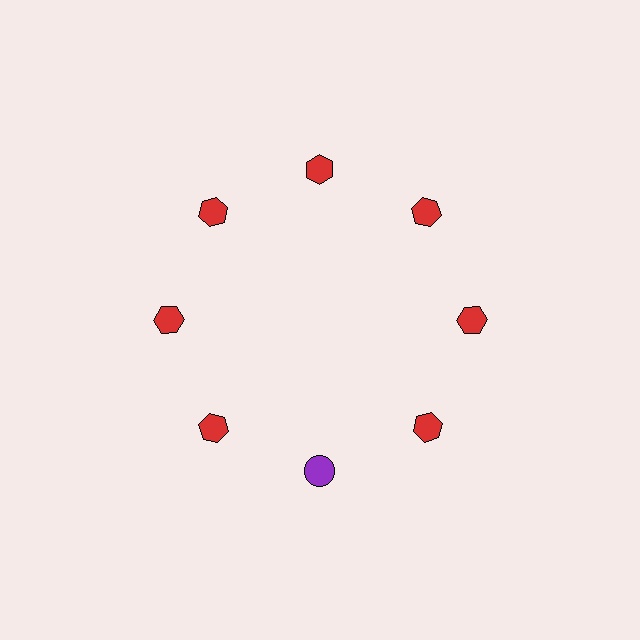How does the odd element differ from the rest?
It differs in both color (purple instead of red) and shape (circle instead of hexagon).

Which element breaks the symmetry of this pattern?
The purple circle at roughly the 6 o'clock position breaks the symmetry. All other shapes are red hexagons.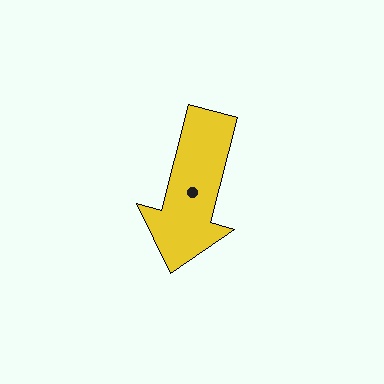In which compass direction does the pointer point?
South.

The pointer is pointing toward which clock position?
Roughly 6 o'clock.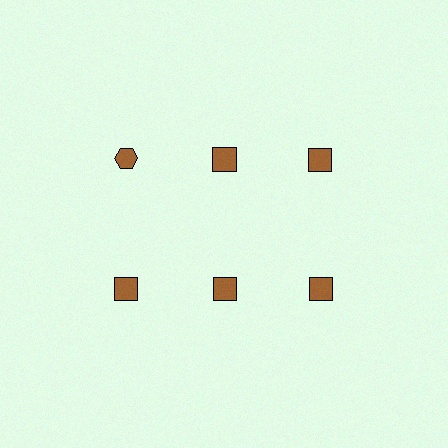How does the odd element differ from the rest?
It has a different shape: hexagon instead of square.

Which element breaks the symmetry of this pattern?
The brown hexagon in the top row, leftmost column breaks the symmetry. All other shapes are brown squares.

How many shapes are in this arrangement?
There are 6 shapes arranged in a grid pattern.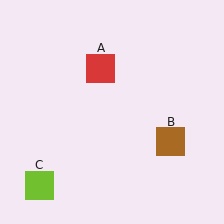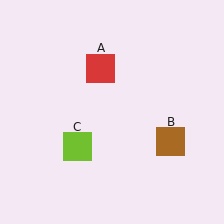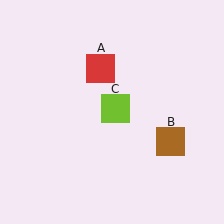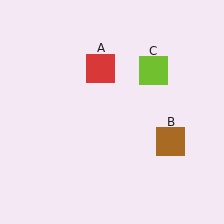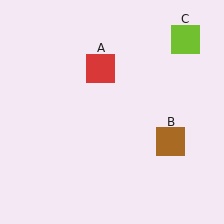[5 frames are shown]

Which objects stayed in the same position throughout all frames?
Red square (object A) and brown square (object B) remained stationary.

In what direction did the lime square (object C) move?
The lime square (object C) moved up and to the right.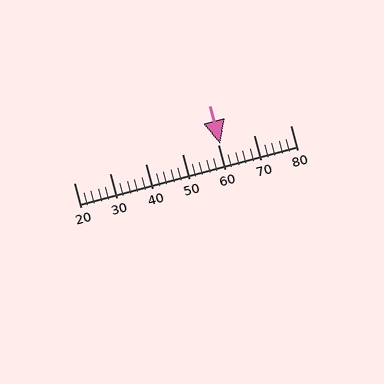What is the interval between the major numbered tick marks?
The major tick marks are spaced 10 units apart.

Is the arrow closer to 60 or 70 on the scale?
The arrow is closer to 60.